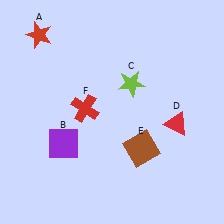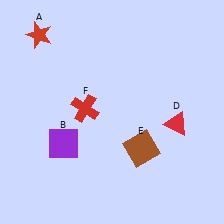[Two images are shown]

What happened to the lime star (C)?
The lime star (C) was removed in Image 2. It was in the top-right area of Image 1.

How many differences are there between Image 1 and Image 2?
There is 1 difference between the two images.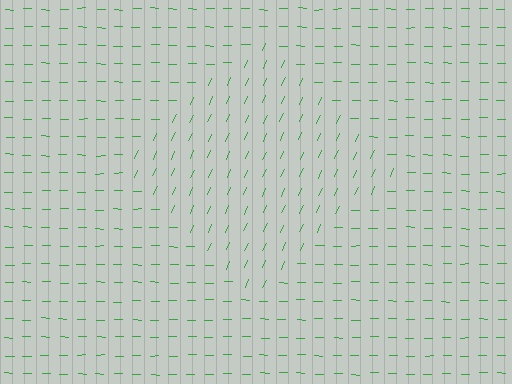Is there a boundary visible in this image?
Yes, there is a texture boundary formed by a change in line orientation.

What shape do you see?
I see a diamond.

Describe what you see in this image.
The image is filled with small green line segments. A diamond region in the image has lines oriented differently from the surrounding lines, creating a visible texture boundary.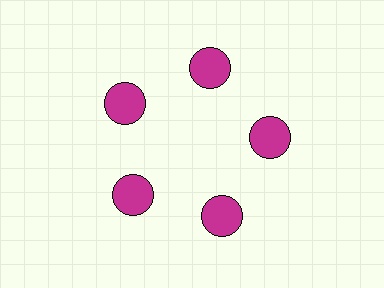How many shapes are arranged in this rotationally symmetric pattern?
There are 5 shapes, arranged in 5 groups of 1.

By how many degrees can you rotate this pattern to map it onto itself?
The pattern maps onto itself every 72 degrees of rotation.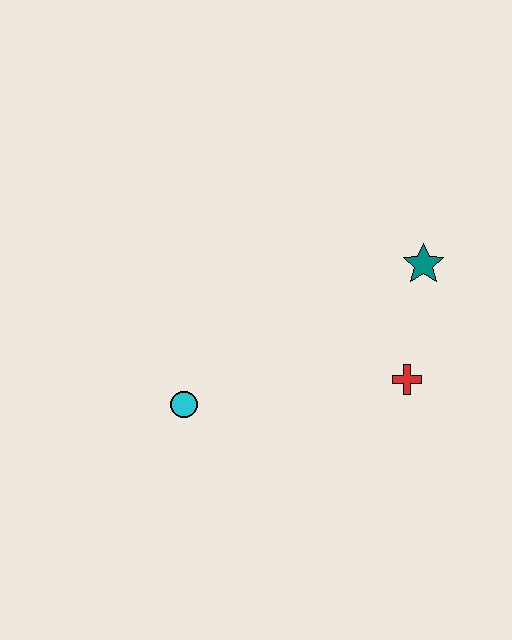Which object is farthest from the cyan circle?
The teal star is farthest from the cyan circle.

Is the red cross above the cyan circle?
Yes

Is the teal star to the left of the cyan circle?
No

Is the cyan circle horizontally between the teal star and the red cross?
No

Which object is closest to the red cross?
The teal star is closest to the red cross.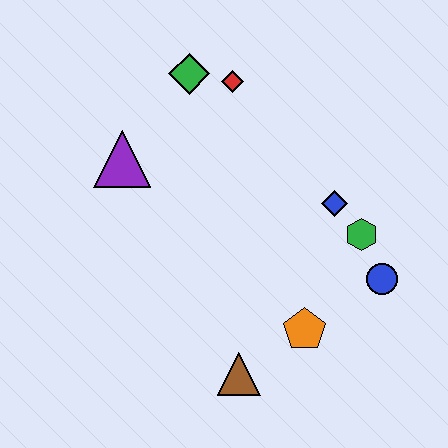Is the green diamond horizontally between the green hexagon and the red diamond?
No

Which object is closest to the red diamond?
The green diamond is closest to the red diamond.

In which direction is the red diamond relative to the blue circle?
The red diamond is above the blue circle.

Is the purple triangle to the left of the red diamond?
Yes